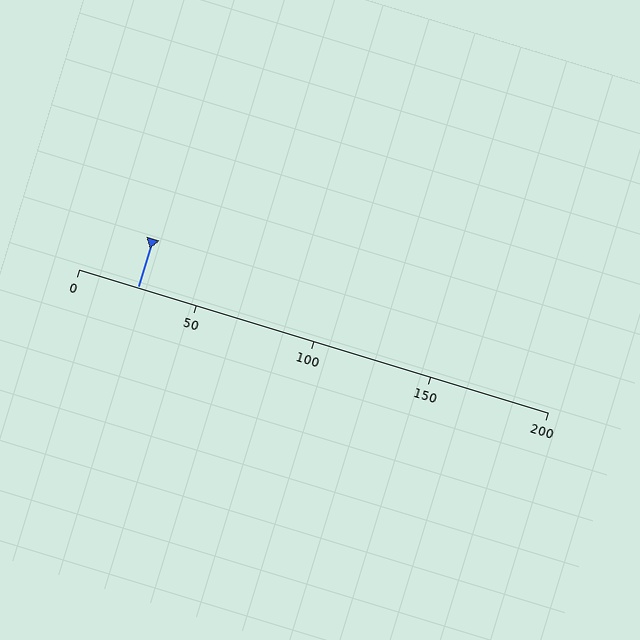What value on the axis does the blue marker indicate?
The marker indicates approximately 25.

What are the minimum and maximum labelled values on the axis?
The axis runs from 0 to 200.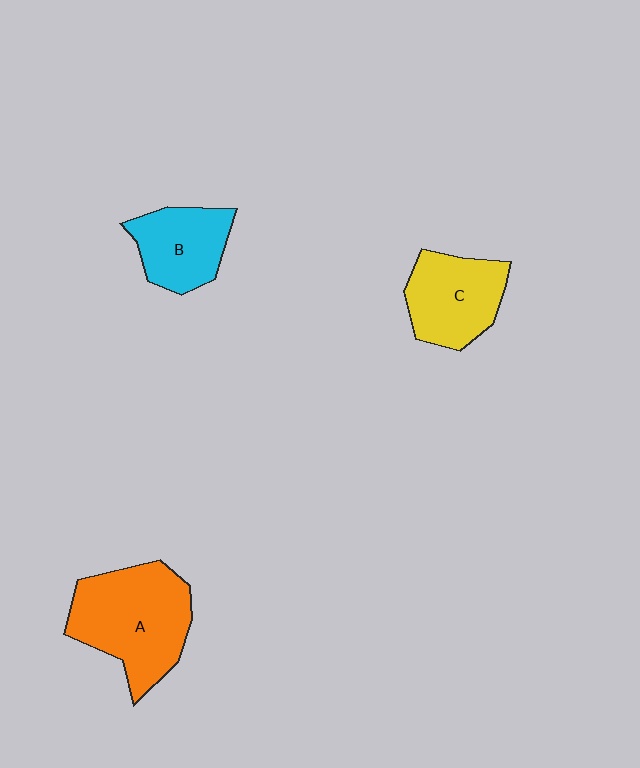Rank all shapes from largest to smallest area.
From largest to smallest: A (orange), C (yellow), B (cyan).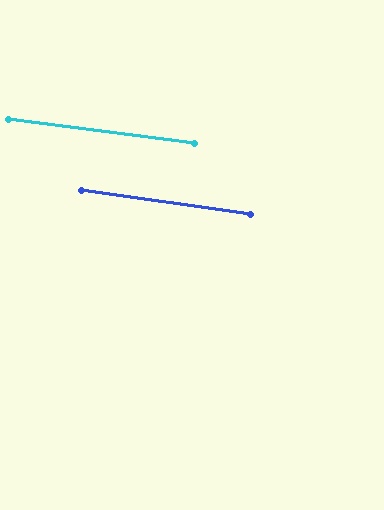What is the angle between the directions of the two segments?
Approximately 1 degree.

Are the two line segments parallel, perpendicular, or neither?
Parallel — their directions differ by only 0.7°.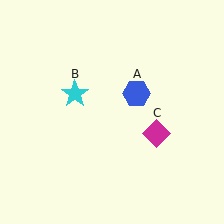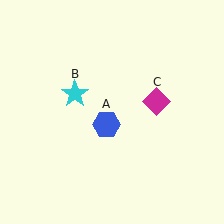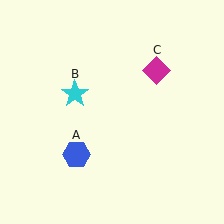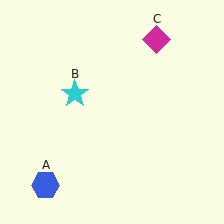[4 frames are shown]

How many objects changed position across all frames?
2 objects changed position: blue hexagon (object A), magenta diamond (object C).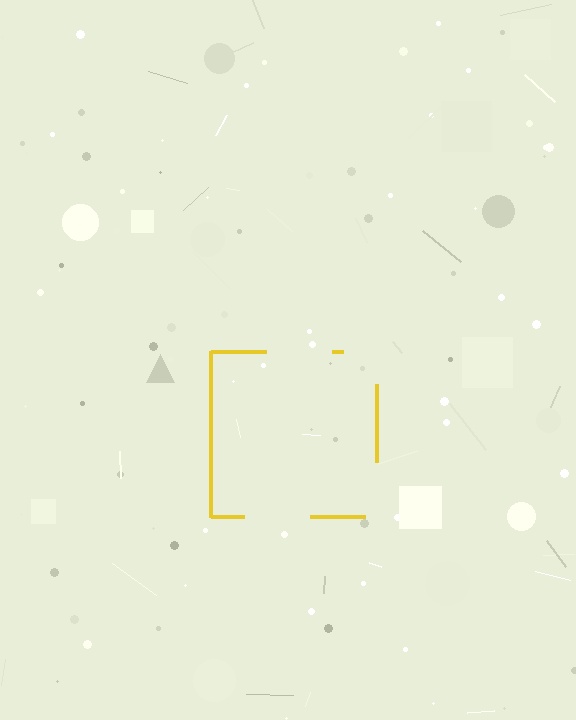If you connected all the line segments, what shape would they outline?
They would outline a square.